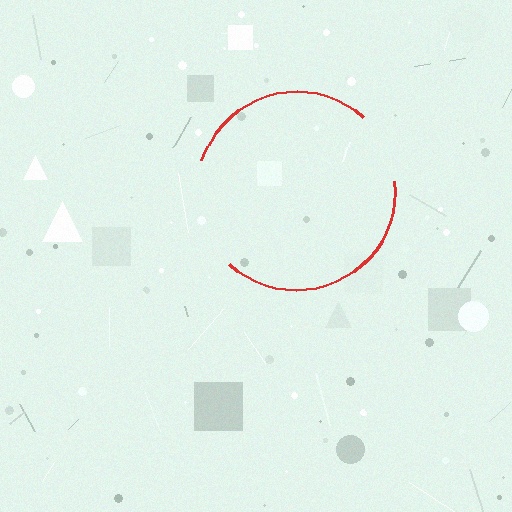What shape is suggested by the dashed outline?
The dashed outline suggests a circle.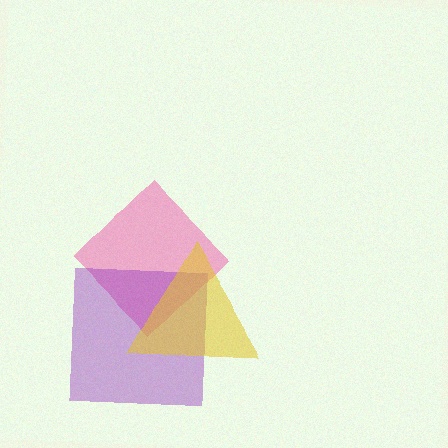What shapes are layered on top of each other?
The layered shapes are: a pink diamond, a purple square, a yellow triangle.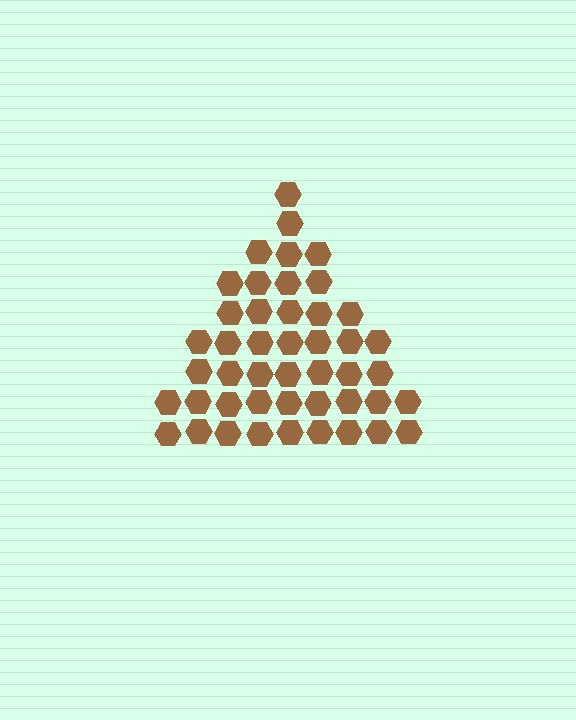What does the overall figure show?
The overall figure shows a triangle.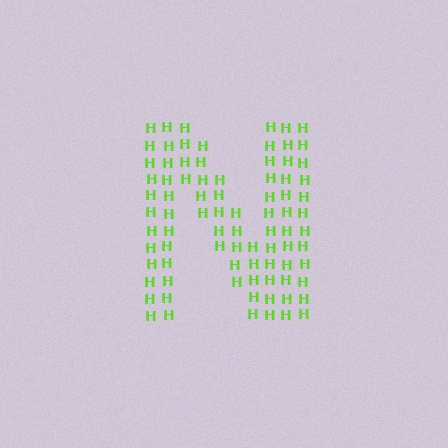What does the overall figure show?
The overall figure shows the letter N.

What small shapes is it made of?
It is made of small letter H's.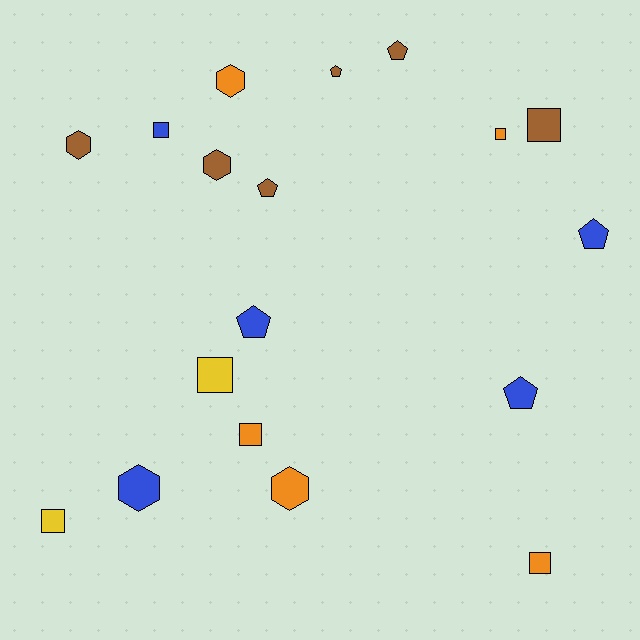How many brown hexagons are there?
There are 2 brown hexagons.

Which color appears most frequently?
Brown, with 6 objects.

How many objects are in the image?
There are 18 objects.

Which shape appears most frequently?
Square, with 7 objects.